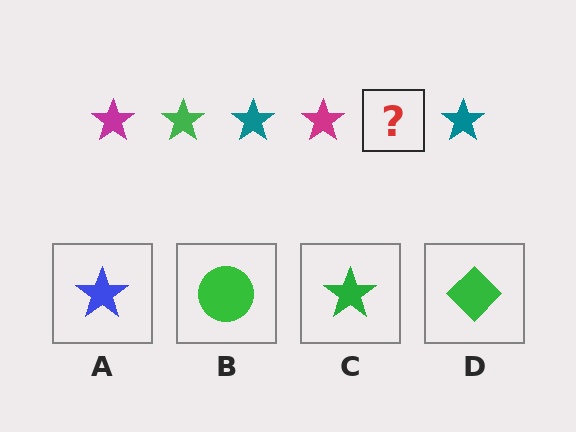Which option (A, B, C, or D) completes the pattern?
C.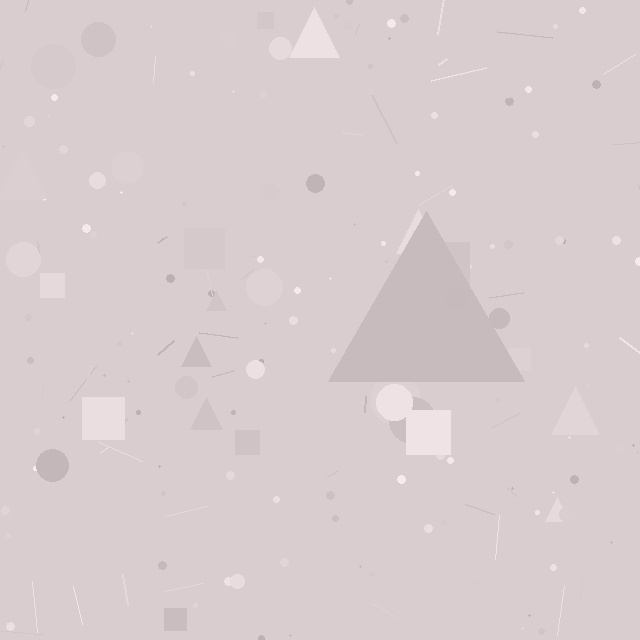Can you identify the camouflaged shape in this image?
The camouflaged shape is a triangle.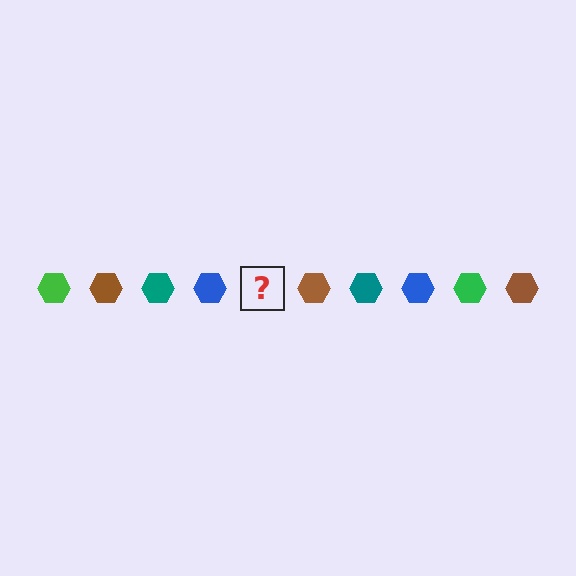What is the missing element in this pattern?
The missing element is a green hexagon.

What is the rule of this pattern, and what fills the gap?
The rule is that the pattern cycles through green, brown, teal, blue hexagons. The gap should be filled with a green hexagon.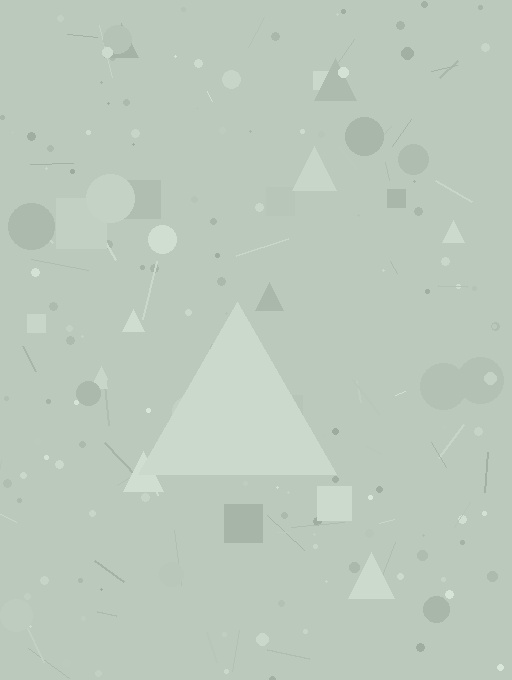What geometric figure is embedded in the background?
A triangle is embedded in the background.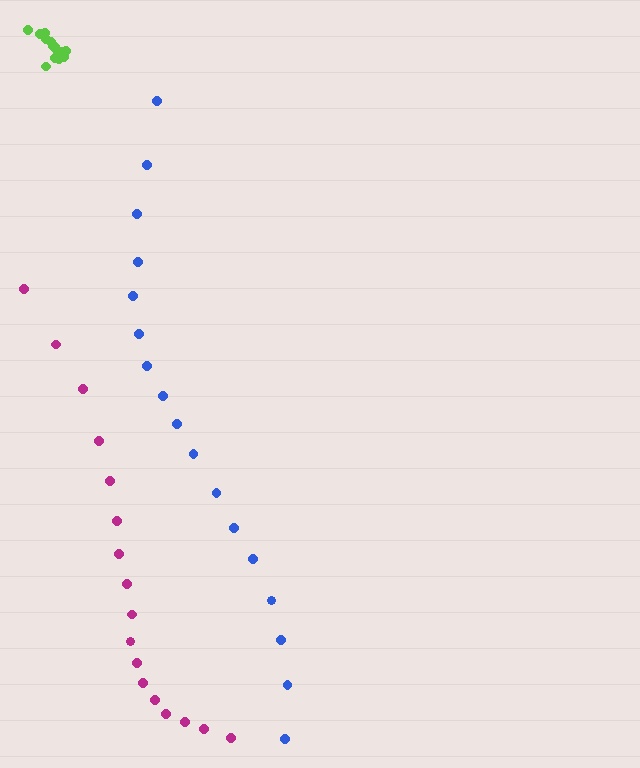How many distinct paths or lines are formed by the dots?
There are 3 distinct paths.